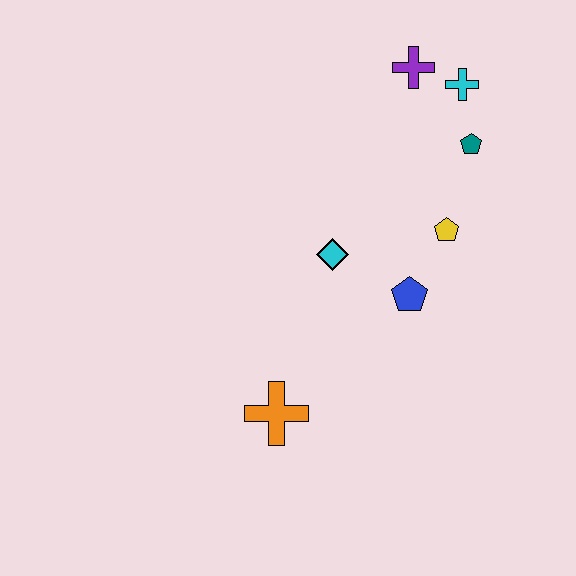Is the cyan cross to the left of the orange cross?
No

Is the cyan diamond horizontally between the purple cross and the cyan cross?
No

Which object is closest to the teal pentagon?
The cyan cross is closest to the teal pentagon.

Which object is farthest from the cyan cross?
The orange cross is farthest from the cyan cross.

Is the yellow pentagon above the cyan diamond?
Yes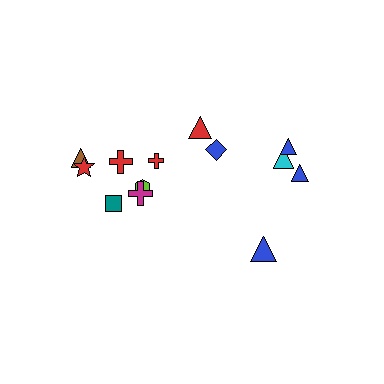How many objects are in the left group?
There are 8 objects.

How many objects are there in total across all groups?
There are 13 objects.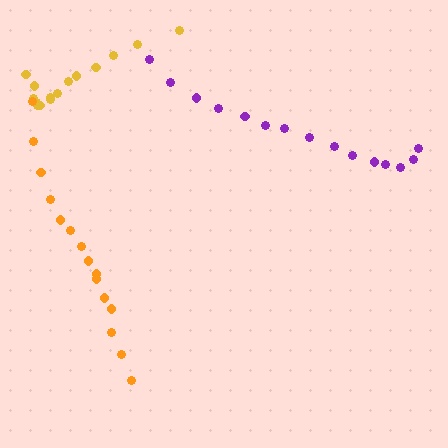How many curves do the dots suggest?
There are 3 distinct paths.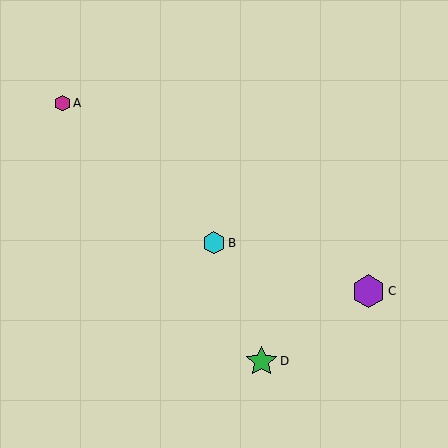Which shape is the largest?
The purple hexagon (labeled C) is the largest.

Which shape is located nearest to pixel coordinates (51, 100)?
The magenta hexagon (labeled A) at (62, 103) is nearest to that location.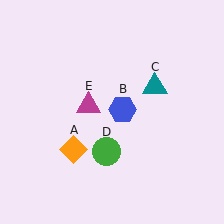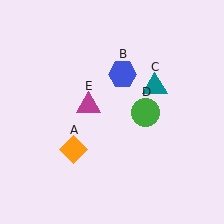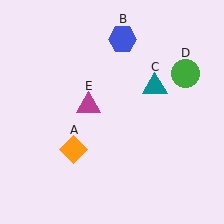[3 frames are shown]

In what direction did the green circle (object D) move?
The green circle (object D) moved up and to the right.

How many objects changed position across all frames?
2 objects changed position: blue hexagon (object B), green circle (object D).